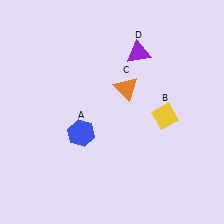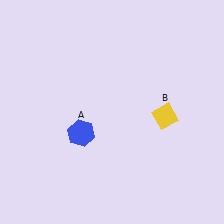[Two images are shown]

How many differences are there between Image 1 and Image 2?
There are 2 differences between the two images.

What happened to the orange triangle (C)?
The orange triangle (C) was removed in Image 2. It was in the top-right area of Image 1.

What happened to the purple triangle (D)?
The purple triangle (D) was removed in Image 2. It was in the top-right area of Image 1.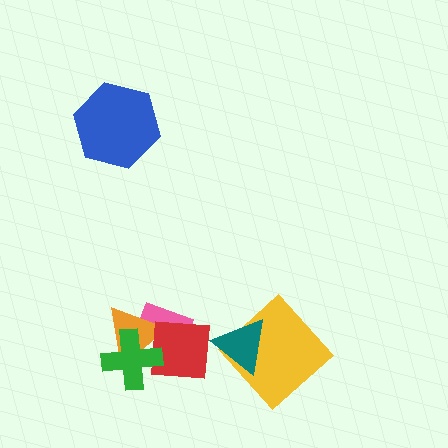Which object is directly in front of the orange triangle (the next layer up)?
The red square is directly in front of the orange triangle.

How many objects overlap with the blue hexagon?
0 objects overlap with the blue hexagon.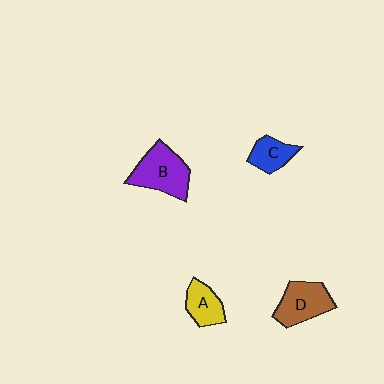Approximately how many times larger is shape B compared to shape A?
Approximately 1.7 times.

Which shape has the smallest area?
Shape C (blue).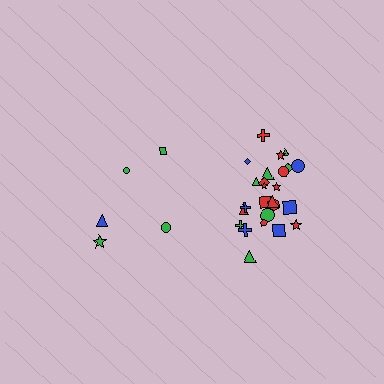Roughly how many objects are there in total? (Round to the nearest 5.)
Roughly 30 objects in total.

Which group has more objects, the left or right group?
The right group.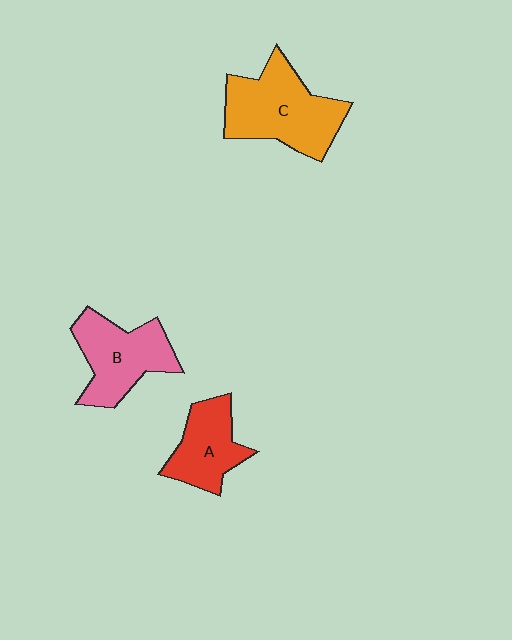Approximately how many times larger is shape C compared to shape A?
Approximately 1.6 times.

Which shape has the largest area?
Shape C (orange).